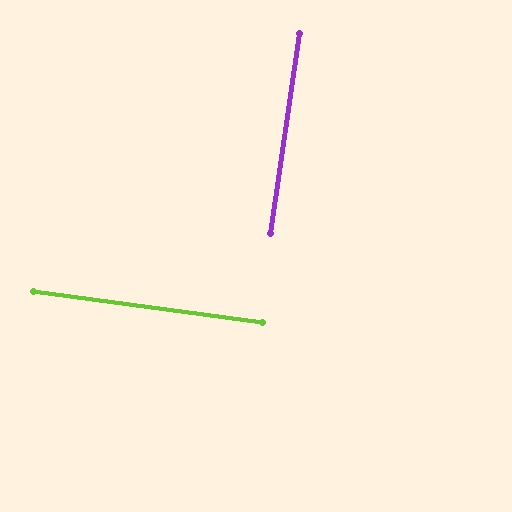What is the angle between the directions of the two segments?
Approximately 90 degrees.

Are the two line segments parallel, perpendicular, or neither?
Perpendicular — they meet at approximately 90°.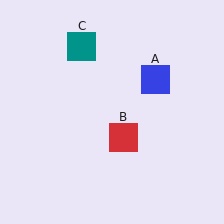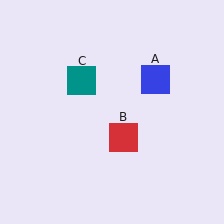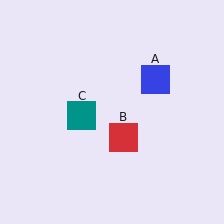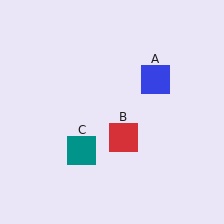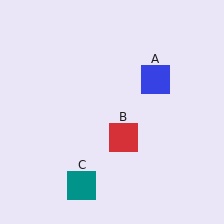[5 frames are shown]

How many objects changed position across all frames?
1 object changed position: teal square (object C).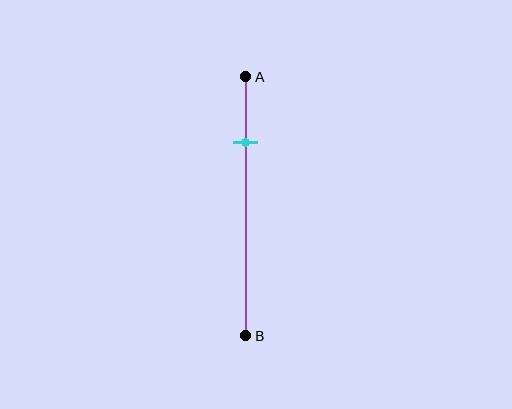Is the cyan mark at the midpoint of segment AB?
No, the mark is at about 25% from A, not at the 50% midpoint.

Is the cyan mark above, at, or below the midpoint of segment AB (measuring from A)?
The cyan mark is above the midpoint of segment AB.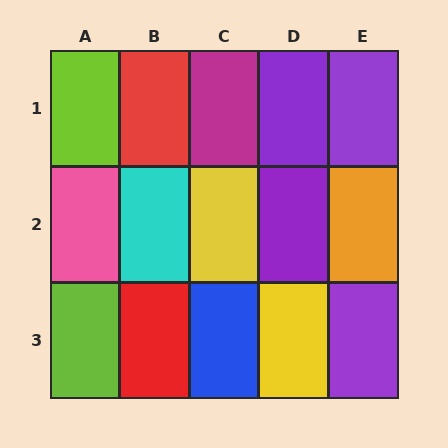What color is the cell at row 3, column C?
Blue.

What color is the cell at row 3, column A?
Lime.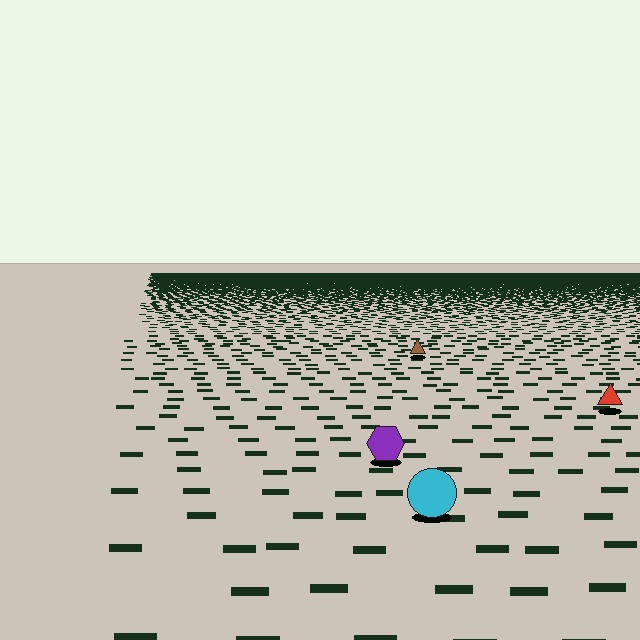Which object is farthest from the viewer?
The brown triangle is farthest from the viewer. It appears smaller and the ground texture around it is denser.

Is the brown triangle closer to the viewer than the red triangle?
No. The red triangle is closer — you can tell from the texture gradient: the ground texture is coarser near it.